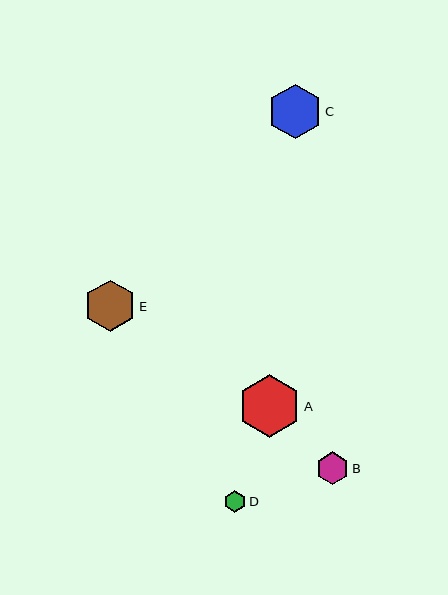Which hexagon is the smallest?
Hexagon D is the smallest with a size of approximately 22 pixels.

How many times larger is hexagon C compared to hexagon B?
Hexagon C is approximately 1.7 times the size of hexagon B.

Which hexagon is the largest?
Hexagon A is the largest with a size of approximately 62 pixels.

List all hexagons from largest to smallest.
From largest to smallest: A, C, E, B, D.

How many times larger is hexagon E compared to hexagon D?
Hexagon E is approximately 2.4 times the size of hexagon D.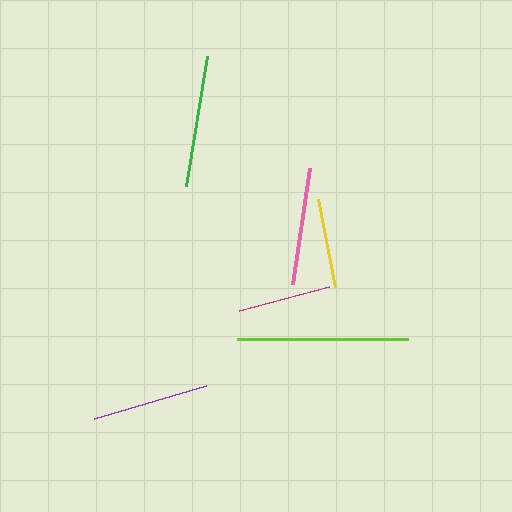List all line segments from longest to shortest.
From longest to shortest: lime, green, purple, pink, magenta, yellow.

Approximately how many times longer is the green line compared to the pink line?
The green line is approximately 1.1 times the length of the pink line.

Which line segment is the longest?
The lime line is the longest at approximately 171 pixels.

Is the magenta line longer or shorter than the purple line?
The purple line is longer than the magenta line.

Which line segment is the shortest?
The yellow line is the shortest at approximately 90 pixels.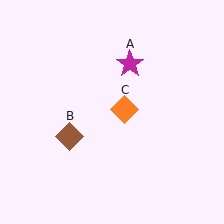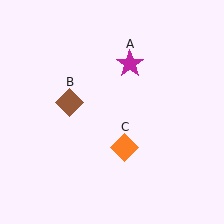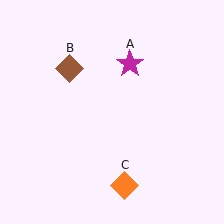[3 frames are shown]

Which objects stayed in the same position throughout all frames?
Magenta star (object A) remained stationary.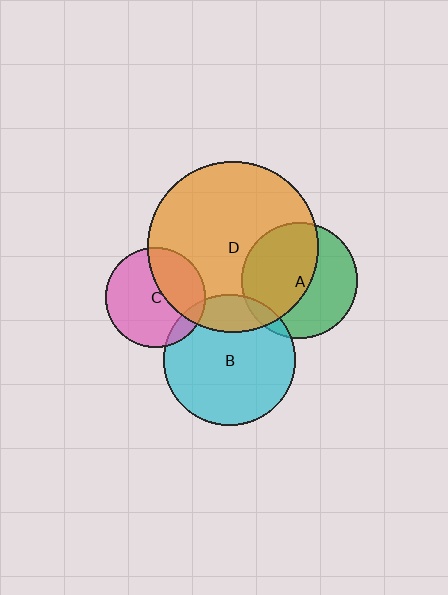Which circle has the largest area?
Circle D (orange).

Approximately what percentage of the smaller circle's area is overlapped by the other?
Approximately 20%.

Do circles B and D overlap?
Yes.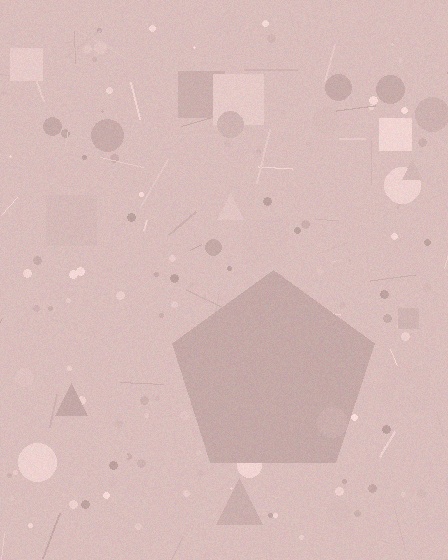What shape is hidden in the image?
A pentagon is hidden in the image.